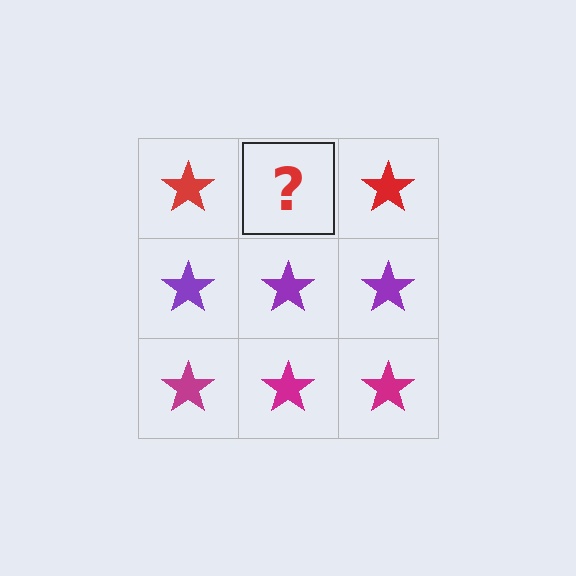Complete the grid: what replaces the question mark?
The question mark should be replaced with a red star.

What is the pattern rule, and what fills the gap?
The rule is that each row has a consistent color. The gap should be filled with a red star.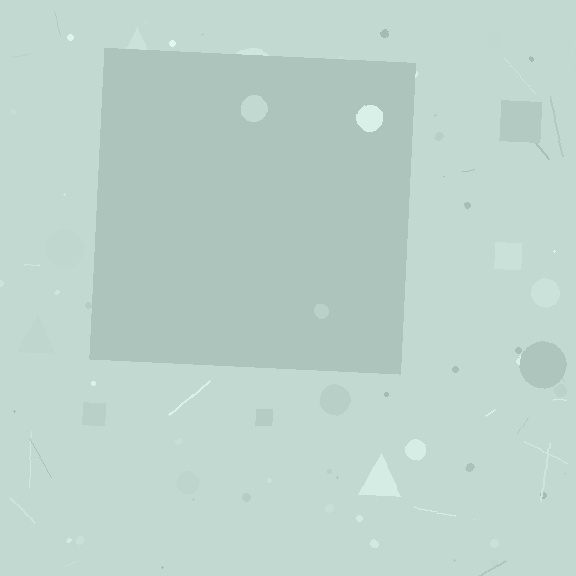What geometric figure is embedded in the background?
A square is embedded in the background.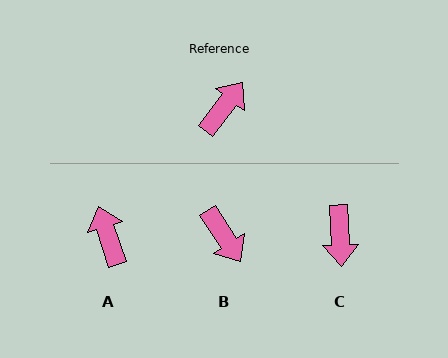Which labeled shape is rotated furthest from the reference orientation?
C, about 140 degrees away.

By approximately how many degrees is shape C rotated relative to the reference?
Approximately 140 degrees clockwise.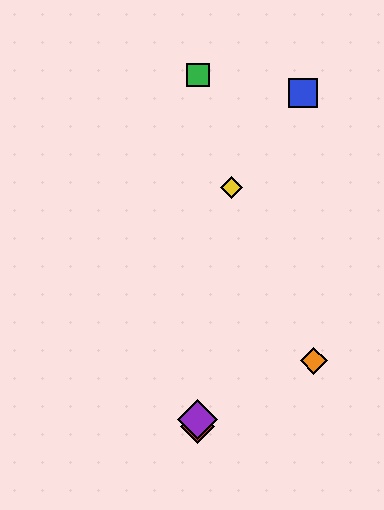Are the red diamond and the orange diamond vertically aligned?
No, the red diamond is at x≈198 and the orange diamond is at x≈314.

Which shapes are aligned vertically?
The red diamond, the green square, the purple diamond are aligned vertically.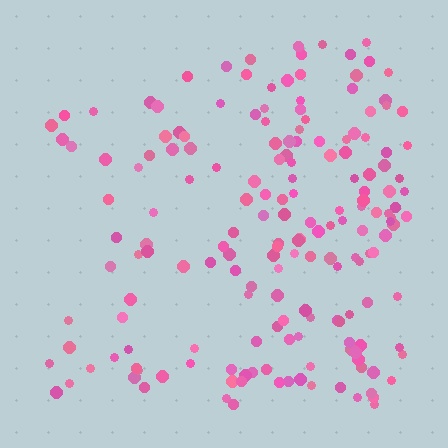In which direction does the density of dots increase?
From left to right, with the right side densest.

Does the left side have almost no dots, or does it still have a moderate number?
Still a moderate number, just noticeably fewer than the right.